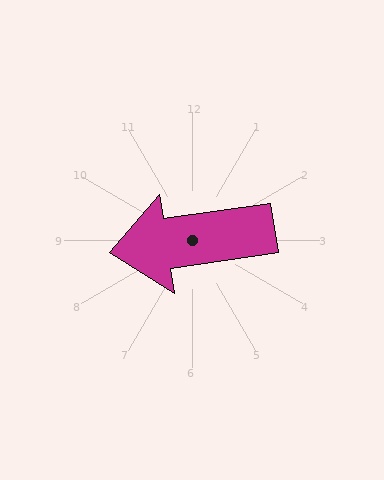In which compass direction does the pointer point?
West.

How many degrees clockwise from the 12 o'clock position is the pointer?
Approximately 262 degrees.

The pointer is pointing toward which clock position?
Roughly 9 o'clock.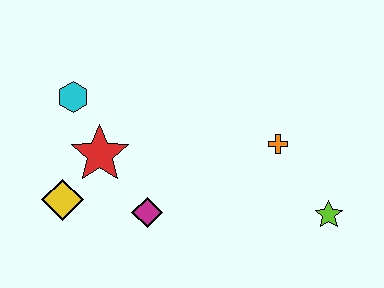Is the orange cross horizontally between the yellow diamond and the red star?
No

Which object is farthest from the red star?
The lime star is farthest from the red star.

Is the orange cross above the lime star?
Yes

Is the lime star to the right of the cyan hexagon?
Yes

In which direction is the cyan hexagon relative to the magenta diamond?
The cyan hexagon is above the magenta diamond.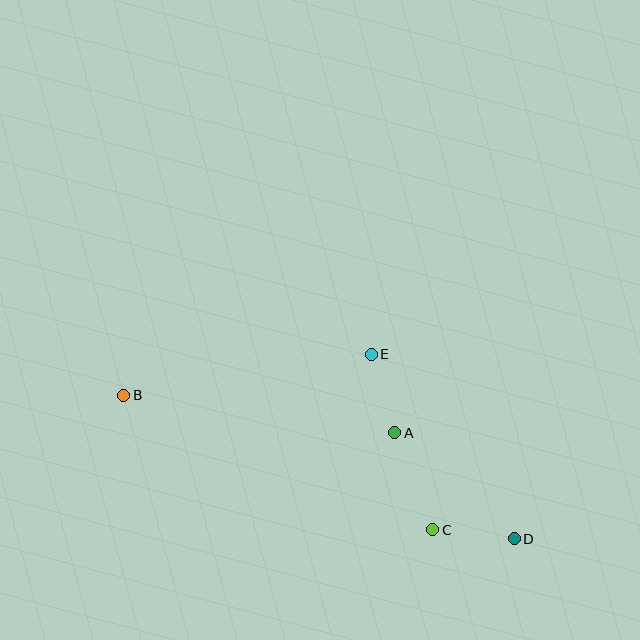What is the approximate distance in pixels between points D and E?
The distance between D and E is approximately 233 pixels.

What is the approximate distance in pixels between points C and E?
The distance between C and E is approximately 186 pixels.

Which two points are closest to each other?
Points A and E are closest to each other.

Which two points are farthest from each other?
Points B and D are farthest from each other.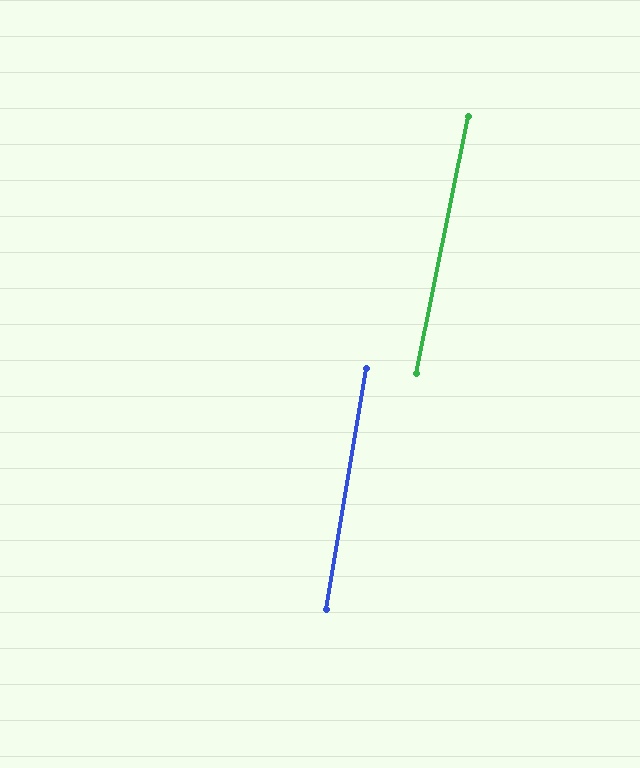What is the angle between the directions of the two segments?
Approximately 2 degrees.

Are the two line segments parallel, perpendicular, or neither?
Parallel — their directions differ by only 1.7°.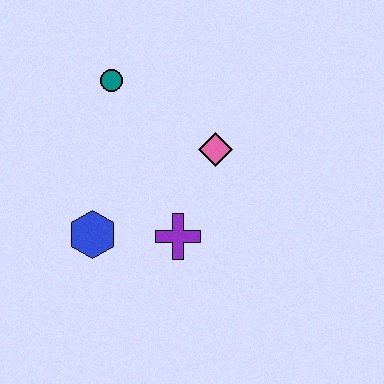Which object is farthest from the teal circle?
The purple cross is farthest from the teal circle.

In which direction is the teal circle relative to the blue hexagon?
The teal circle is above the blue hexagon.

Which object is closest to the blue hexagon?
The purple cross is closest to the blue hexagon.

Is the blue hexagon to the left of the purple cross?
Yes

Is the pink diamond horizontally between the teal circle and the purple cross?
No